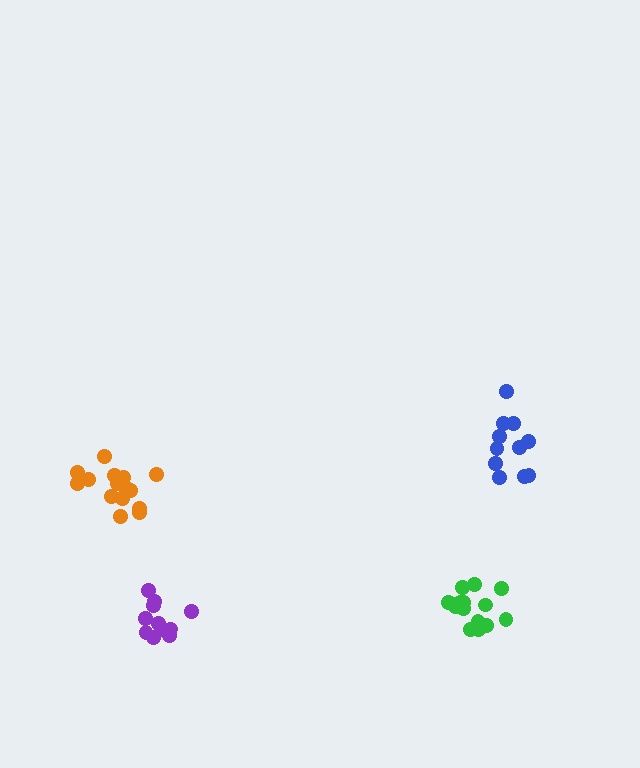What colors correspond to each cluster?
The clusters are colored: orange, blue, purple, green.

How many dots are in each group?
Group 1: 16 dots, Group 2: 11 dots, Group 3: 11 dots, Group 4: 16 dots (54 total).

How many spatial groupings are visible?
There are 4 spatial groupings.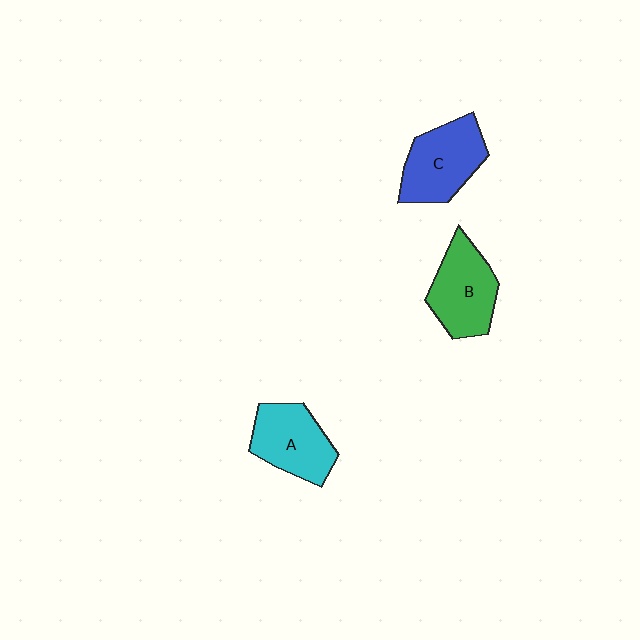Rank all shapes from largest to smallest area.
From largest to smallest: C (blue), B (green), A (cyan).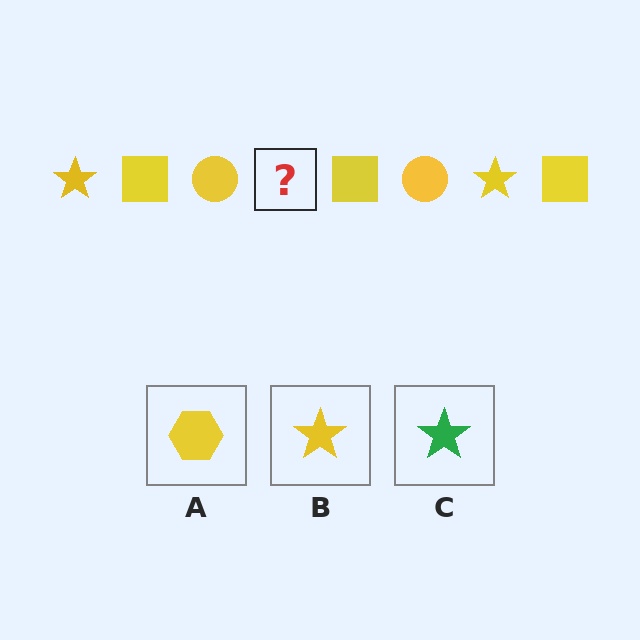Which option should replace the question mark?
Option B.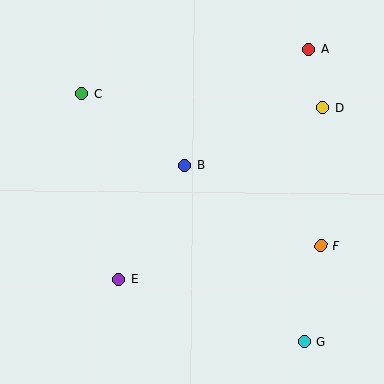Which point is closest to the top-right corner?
Point A is closest to the top-right corner.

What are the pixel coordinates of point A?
Point A is at (309, 50).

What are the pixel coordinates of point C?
Point C is at (81, 94).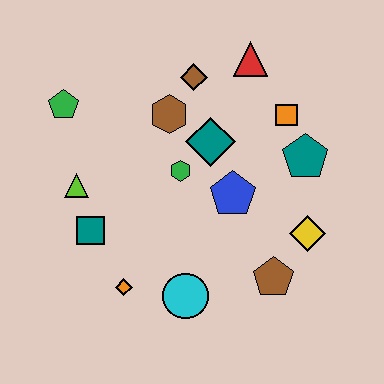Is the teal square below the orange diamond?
No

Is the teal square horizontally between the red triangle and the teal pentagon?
No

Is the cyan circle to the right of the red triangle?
No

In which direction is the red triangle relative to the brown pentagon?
The red triangle is above the brown pentagon.